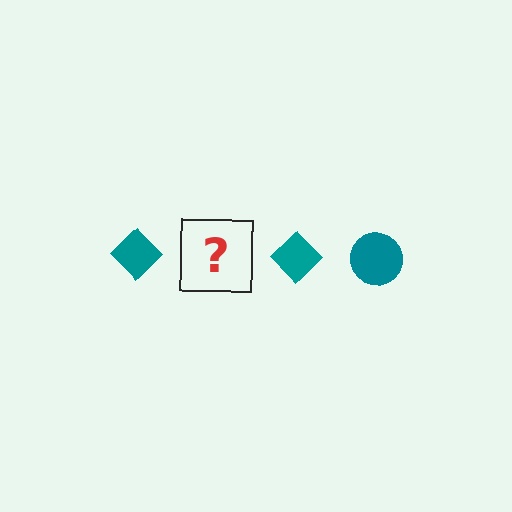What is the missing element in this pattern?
The missing element is a teal circle.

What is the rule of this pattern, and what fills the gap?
The rule is that the pattern cycles through diamond, circle shapes in teal. The gap should be filled with a teal circle.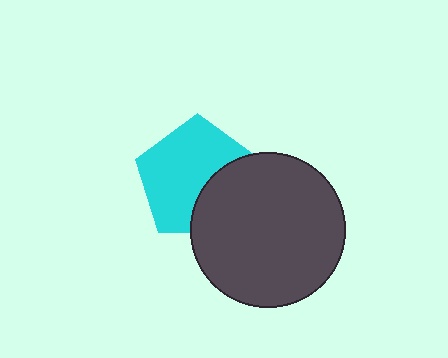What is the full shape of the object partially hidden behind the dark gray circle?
The partially hidden object is a cyan pentagon.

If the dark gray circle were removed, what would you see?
You would see the complete cyan pentagon.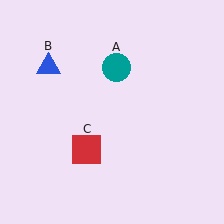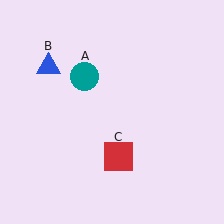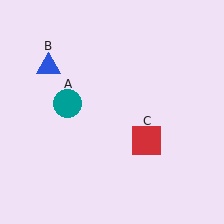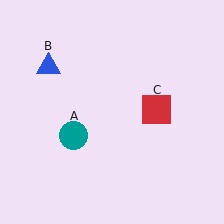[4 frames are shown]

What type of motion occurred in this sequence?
The teal circle (object A), red square (object C) rotated counterclockwise around the center of the scene.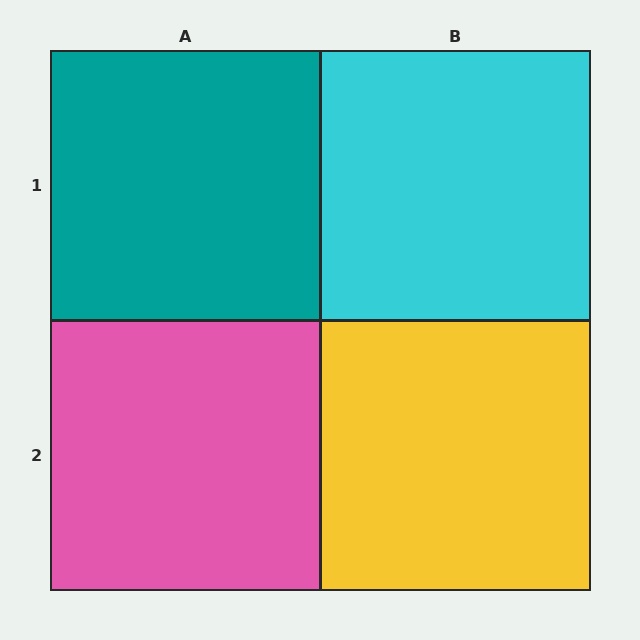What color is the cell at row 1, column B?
Cyan.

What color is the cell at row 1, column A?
Teal.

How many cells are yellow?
1 cell is yellow.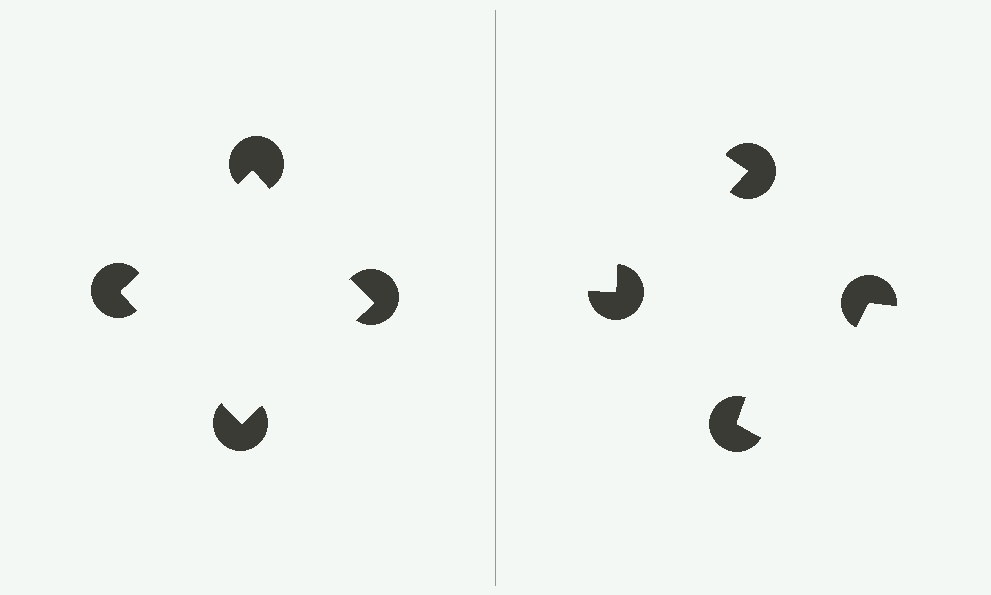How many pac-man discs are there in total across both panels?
8 — 4 on each side.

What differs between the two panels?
The pac-man discs are positioned identically on both sides; only the wedge orientations differ. On the left they align to a square; on the right they are misaligned.